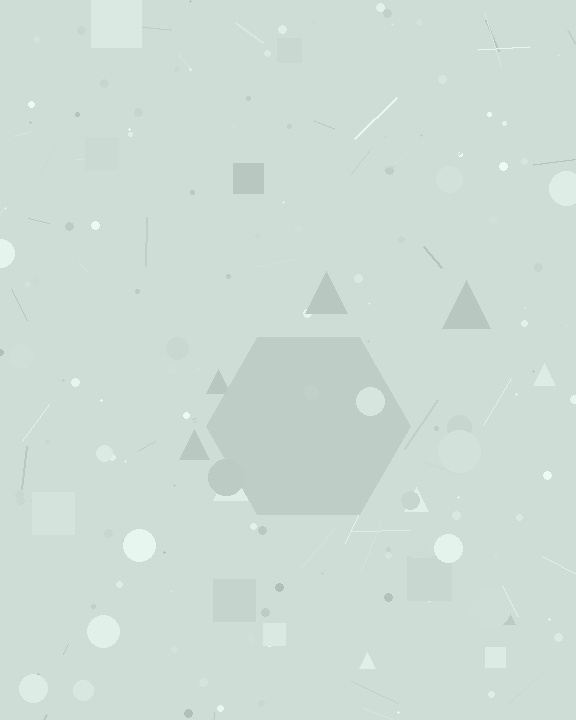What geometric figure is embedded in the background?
A hexagon is embedded in the background.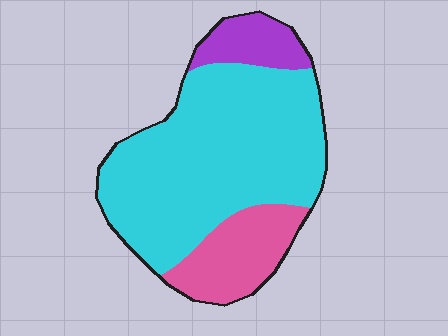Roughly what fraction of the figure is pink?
Pink takes up about one fifth (1/5) of the figure.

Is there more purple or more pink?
Pink.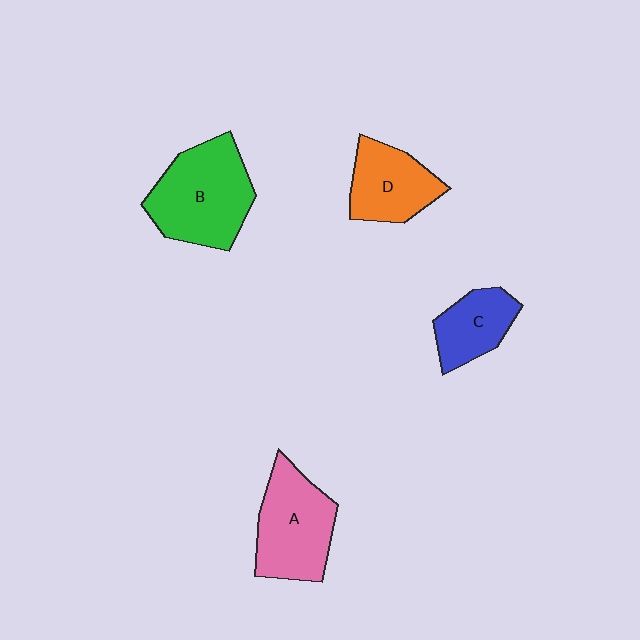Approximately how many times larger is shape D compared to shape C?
Approximately 1.2 times.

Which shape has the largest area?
Shape B (green).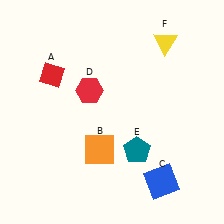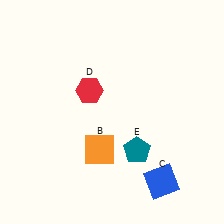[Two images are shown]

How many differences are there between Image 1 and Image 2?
There are 2 differences between the two images.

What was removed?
The red diamond (A), the yellow triangle (F) were removed in Image 2.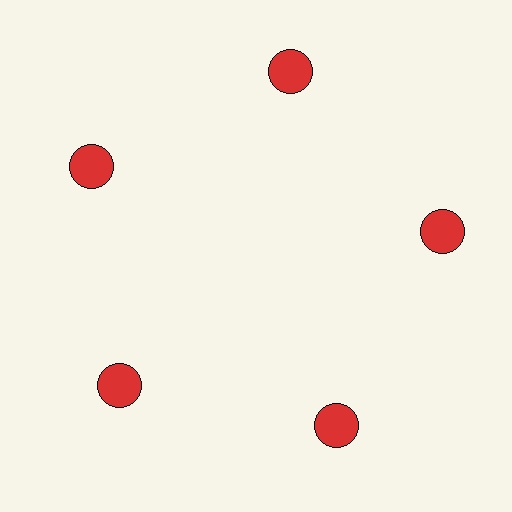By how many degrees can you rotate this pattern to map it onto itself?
The pattern maps onto itself every 72 degrees of rotation.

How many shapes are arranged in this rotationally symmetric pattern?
There are 5 shapes, arranged in 5 groups of 1.